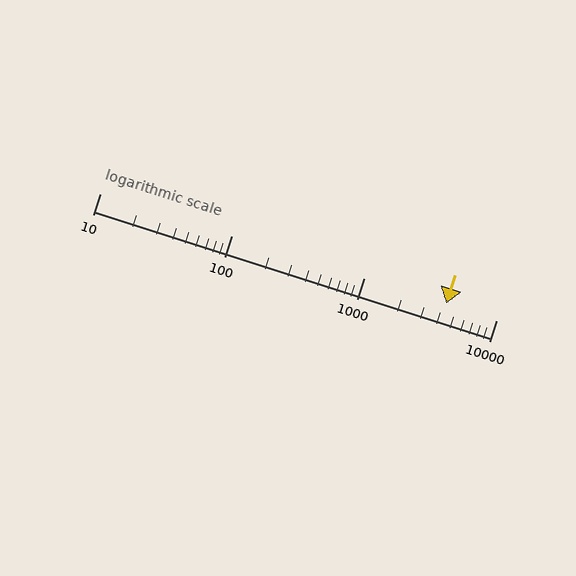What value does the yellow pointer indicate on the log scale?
The pointer indicates approximately 4200.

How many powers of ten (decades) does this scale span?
The scale spans 3 decades, from 10 to 10000.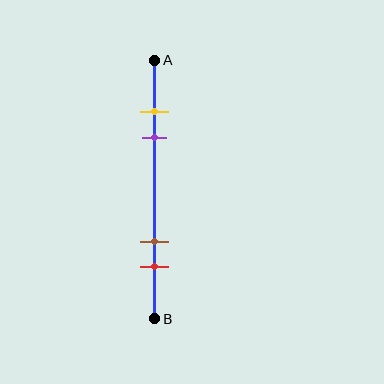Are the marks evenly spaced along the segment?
No, the marks are not evenly spaced.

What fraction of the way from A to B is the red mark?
The red mark is approximately 80% (0.8) of the way from A to B.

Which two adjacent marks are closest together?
The yellow and purple marks are the closest adjacent pair.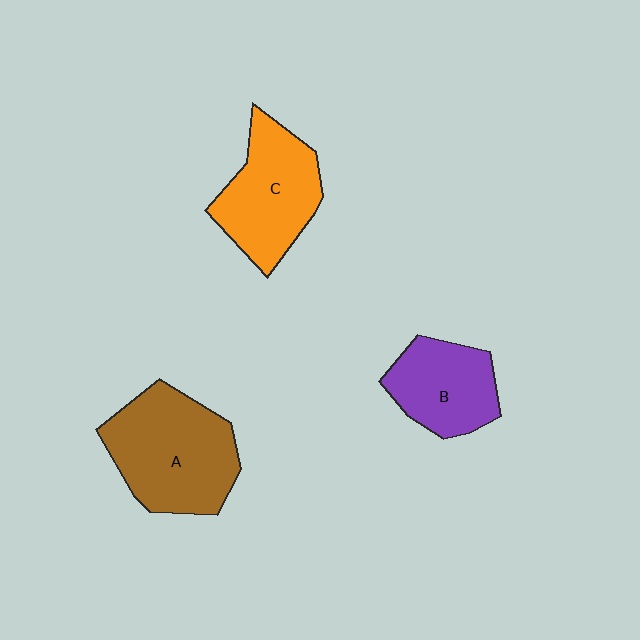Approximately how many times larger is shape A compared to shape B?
Approximately 1.5 times.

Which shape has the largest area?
Shape A (brown).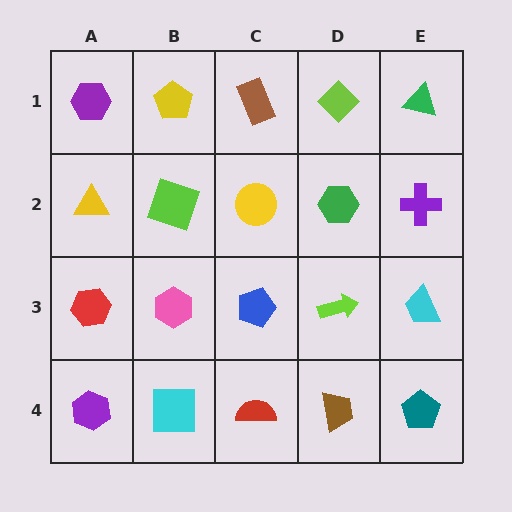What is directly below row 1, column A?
A yellow triangle.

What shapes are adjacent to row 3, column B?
A lime square (row 2, column B), a cyan square (row 4, column B), a red hexagon (row 3, column A), a blue pentagon (row 3, column C).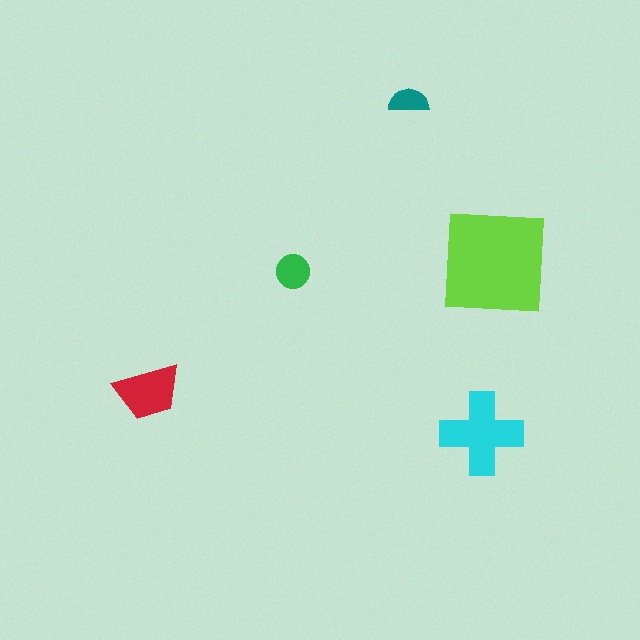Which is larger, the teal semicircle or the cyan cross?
The cyan cross.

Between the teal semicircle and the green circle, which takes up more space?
The green circle.